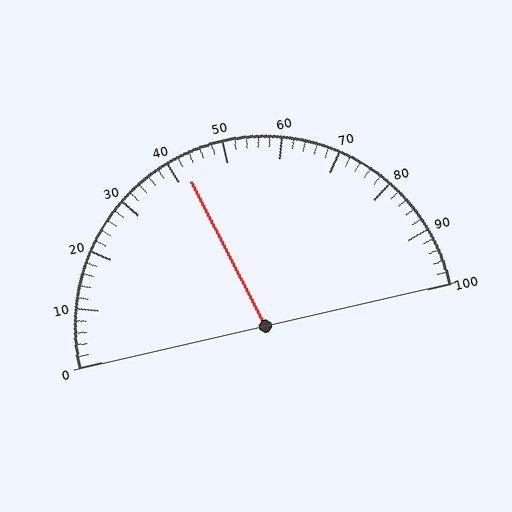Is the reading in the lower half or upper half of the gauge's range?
The reading is in the lower half of the range (0 to 100).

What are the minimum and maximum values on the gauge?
The gauge ranges from 0 to 100.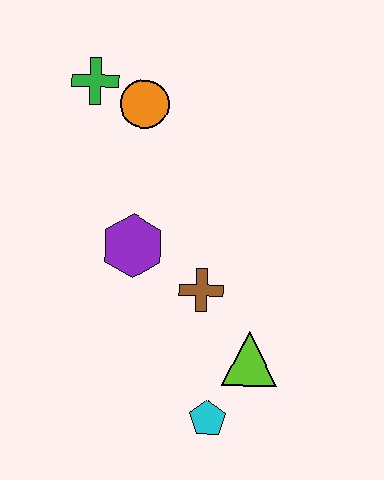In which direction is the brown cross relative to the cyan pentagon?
The brown cross is above the cyan pentagon.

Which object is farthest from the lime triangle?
The green cross is farthest from the lime triangle.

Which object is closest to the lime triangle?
The cyan pentagon is closest to the lime triangle.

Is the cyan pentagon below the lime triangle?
Yes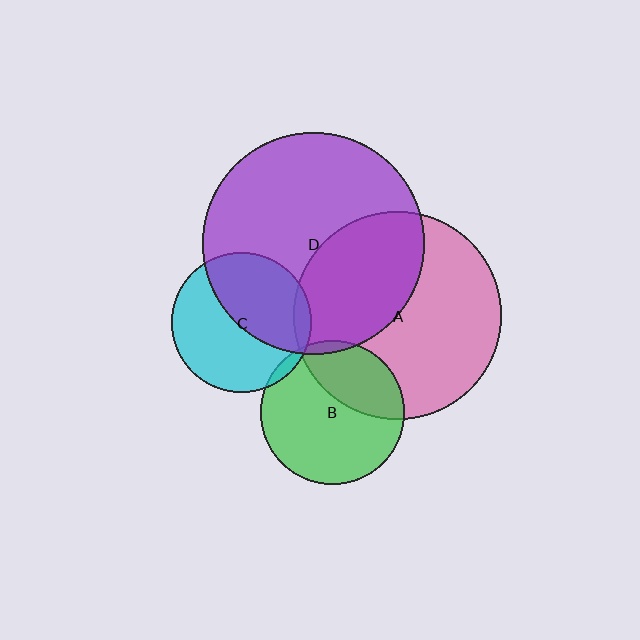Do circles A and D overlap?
Yes.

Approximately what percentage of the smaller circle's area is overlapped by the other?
Approximately 40%.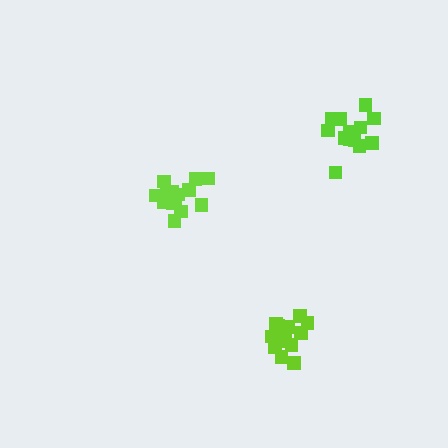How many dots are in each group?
Group 1: 14 dots, Group 2: 14 dots, Group 3: 13 dots (41 total).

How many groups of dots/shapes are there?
There are 3 groups.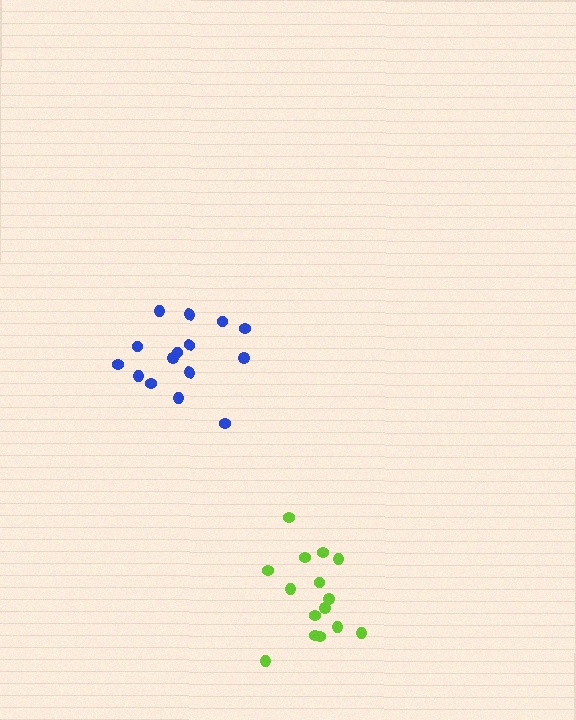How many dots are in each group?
Group 1: 15 dots, Group 2: 15 dots (30 total).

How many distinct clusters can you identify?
There are 2 distinct clusters.